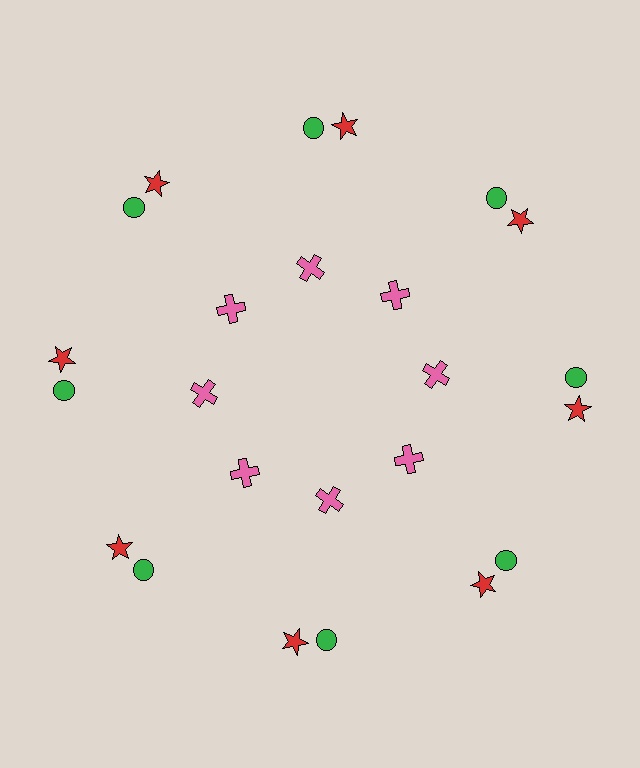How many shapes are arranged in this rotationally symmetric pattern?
There are 24 shapes, arranged in 8 groups of 3.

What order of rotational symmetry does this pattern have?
This pattern has 8-fold rotational symmetry.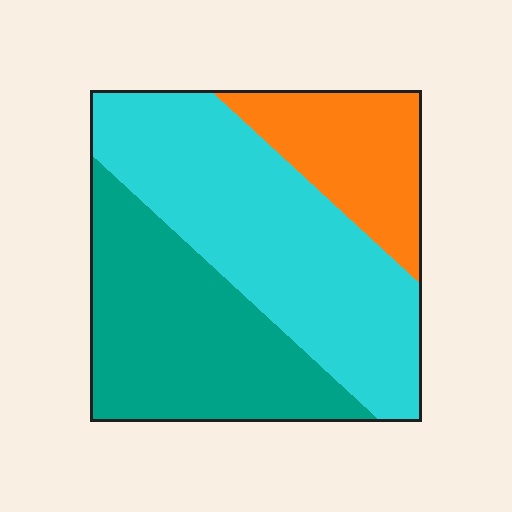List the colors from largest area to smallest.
From largest to smallest: cyan, teal, orange.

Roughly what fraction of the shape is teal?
Teal takes up about three eighths (3/8) of the shape.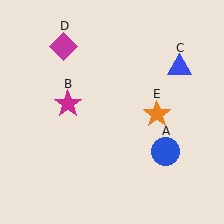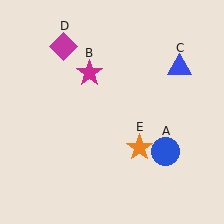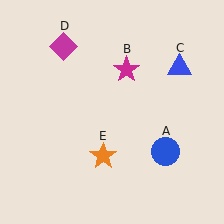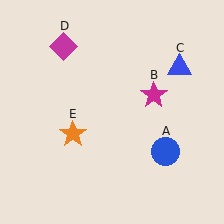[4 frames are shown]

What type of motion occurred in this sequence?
The magenta star (object B), orange star (object E) rotated clockwise around the center of the scene.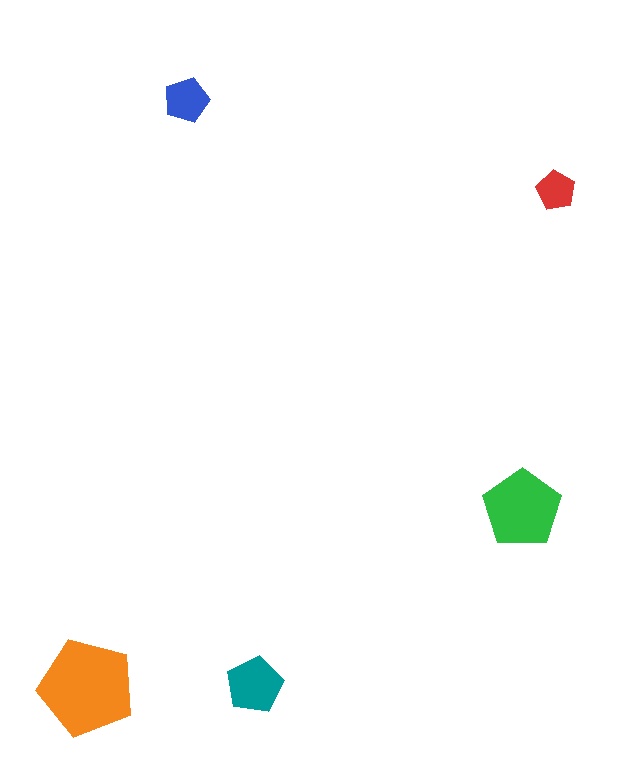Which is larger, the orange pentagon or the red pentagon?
The orange one.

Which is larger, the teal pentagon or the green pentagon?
The green one.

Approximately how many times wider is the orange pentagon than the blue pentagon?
About 2 times wider.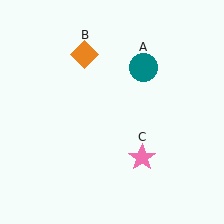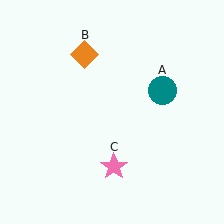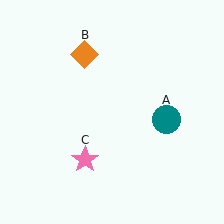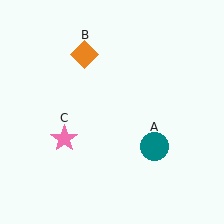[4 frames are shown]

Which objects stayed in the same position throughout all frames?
Orange diamond (object B) remained stationary.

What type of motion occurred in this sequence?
The teal circle (object A), pink star (object C) rotated clockwise around the center of the scene.